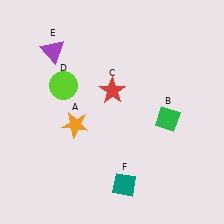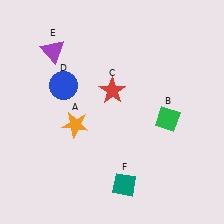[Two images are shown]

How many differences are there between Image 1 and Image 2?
There is 1 difference between the two images.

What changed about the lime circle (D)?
In Image 1, D is lime. In Image 2, it changed to blue.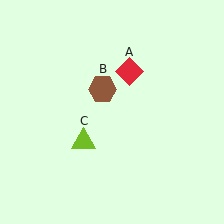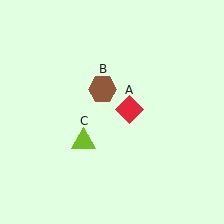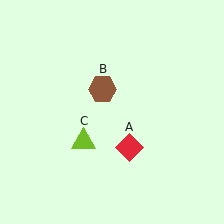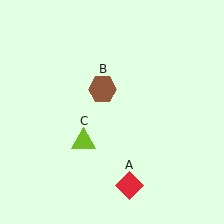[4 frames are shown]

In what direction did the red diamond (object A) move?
The red diamond (object A) moved down.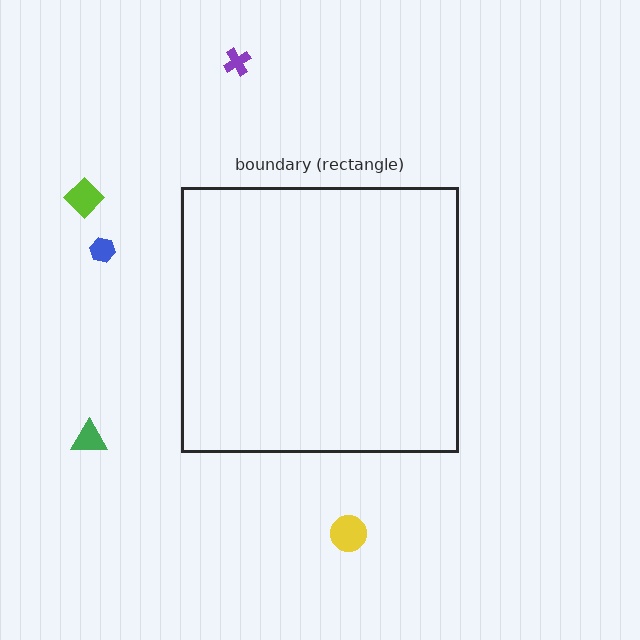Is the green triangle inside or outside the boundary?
Outside.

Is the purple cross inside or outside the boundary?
Outside.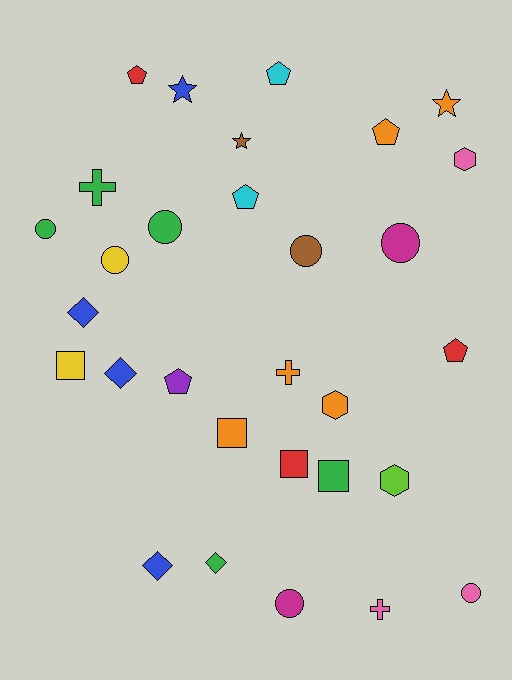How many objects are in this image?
There are 30 objects.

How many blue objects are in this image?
There are 4 blue objects.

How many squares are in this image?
There are 4 squares.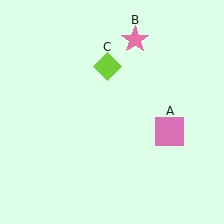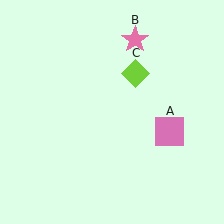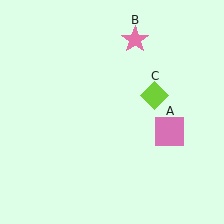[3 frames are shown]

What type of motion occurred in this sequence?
The lime diamond (object C) rotated clockwise around the center of the scene.